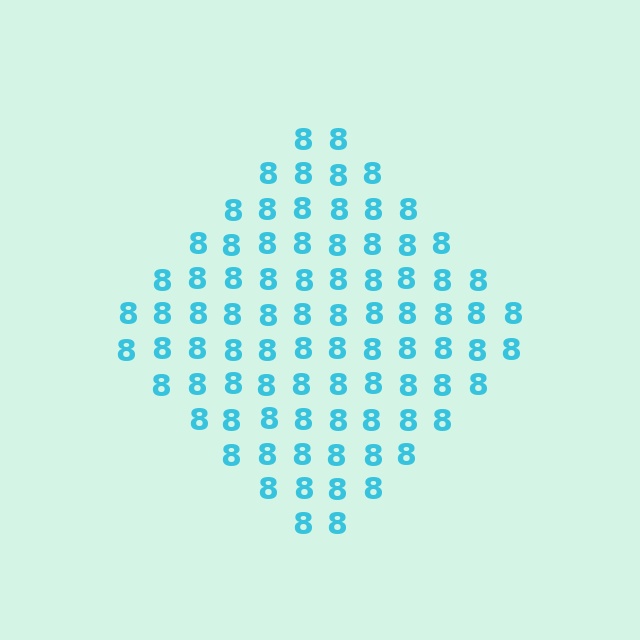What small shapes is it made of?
It is made of small digit 8's.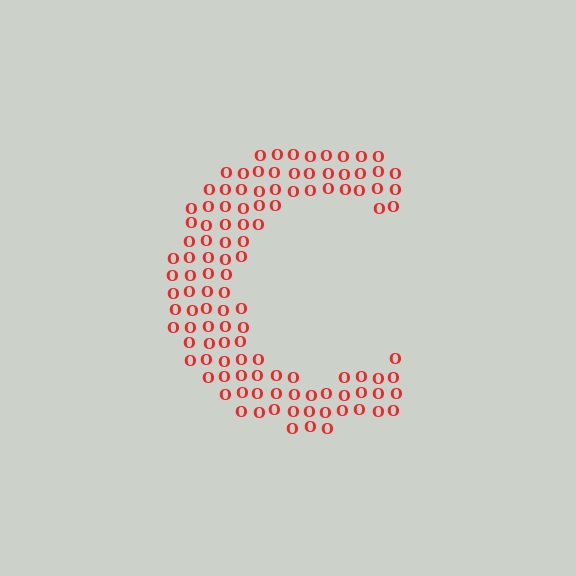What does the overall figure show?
The overall figure shows the letter C.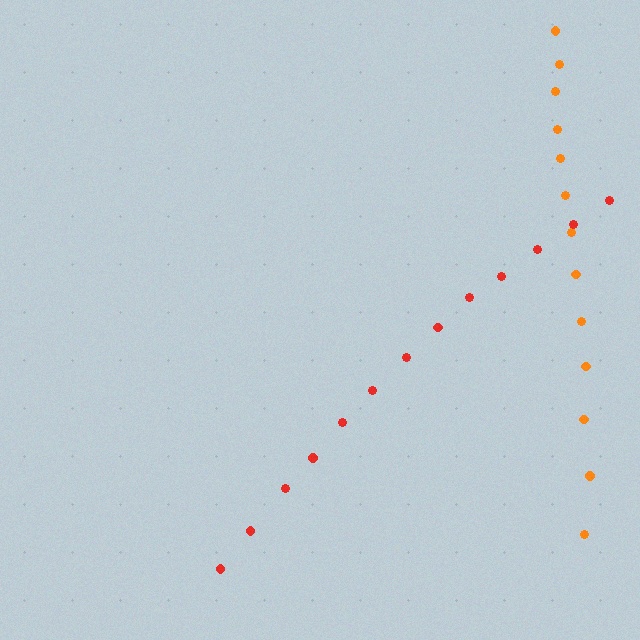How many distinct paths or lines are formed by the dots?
There are 2 distinct paths.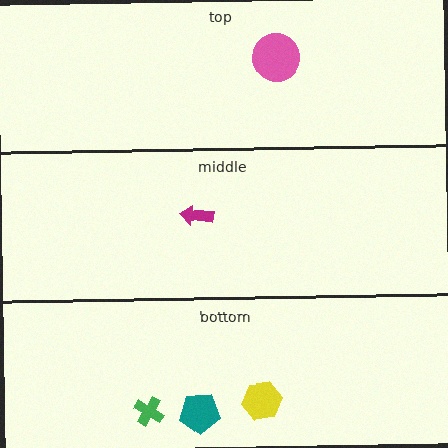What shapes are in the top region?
The pink circle.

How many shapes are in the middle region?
1.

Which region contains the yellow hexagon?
The bottom region.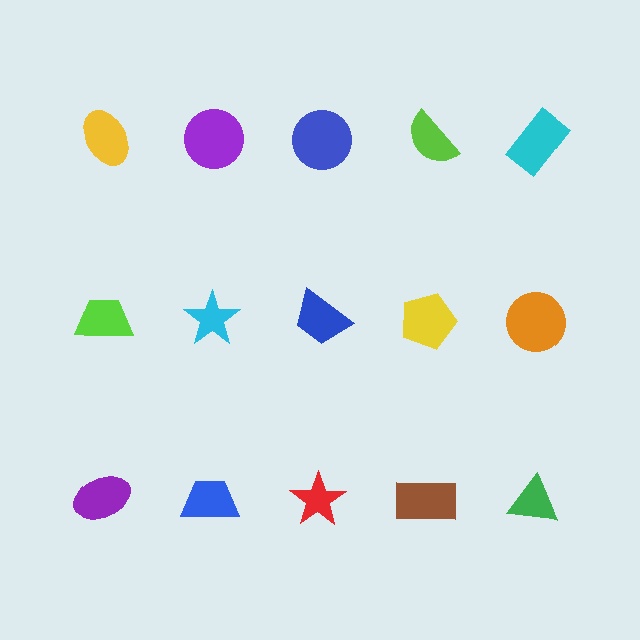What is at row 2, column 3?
A blue trapezoid.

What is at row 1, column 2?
A purple circle.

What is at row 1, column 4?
A lime semicircle.